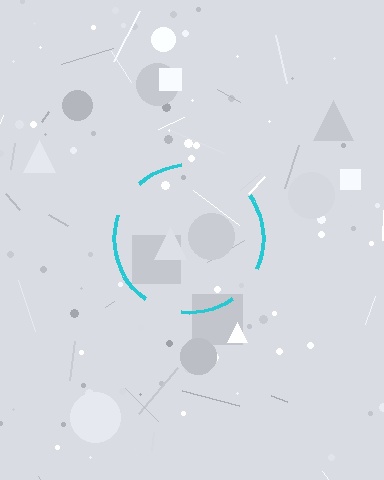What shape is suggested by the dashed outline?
The dashed outline suggests a circle.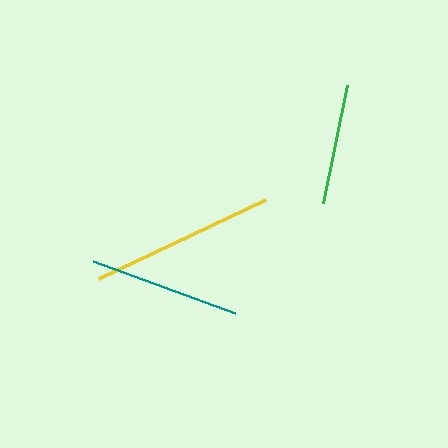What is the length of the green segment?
The green segment is approximately 121 pixels long.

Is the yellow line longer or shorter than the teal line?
The yellow line is longer than the teal line.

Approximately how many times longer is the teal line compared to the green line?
The teal line is approximately 1.3 times the length of the green line.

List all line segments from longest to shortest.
From longest to shortest: yellow, teal, green.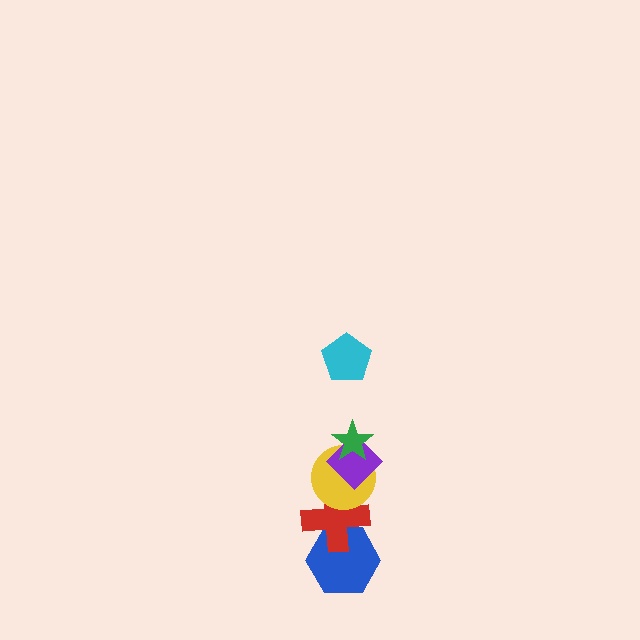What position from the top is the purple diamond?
The purple diamond is 3rd from the top.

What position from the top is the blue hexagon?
The blue hexagon is 6th from the top.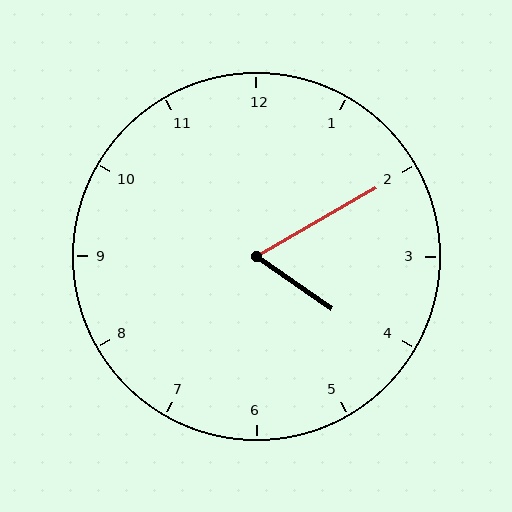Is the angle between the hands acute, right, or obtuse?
It is acute.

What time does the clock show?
4:10.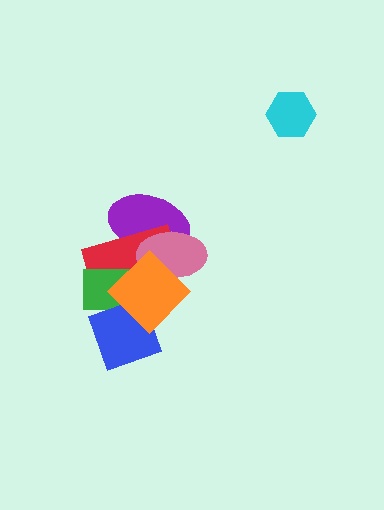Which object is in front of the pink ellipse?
The orange diamond is in front of the pink ellipse.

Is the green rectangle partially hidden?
Yes, it is partially covered by another shape.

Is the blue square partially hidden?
Yes, it is partially covered by another shape.